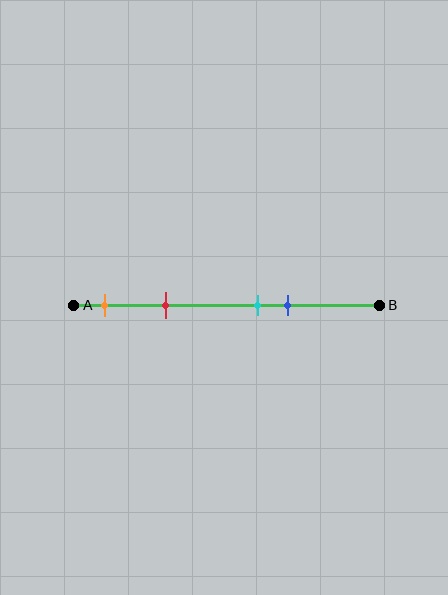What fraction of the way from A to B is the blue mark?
The blue mark is approximately 70% (0.7) of the way from A to B.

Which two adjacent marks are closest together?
The cyan and blue marks are the closest adjacent pair.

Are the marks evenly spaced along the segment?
No, the marks are not evenly spaced.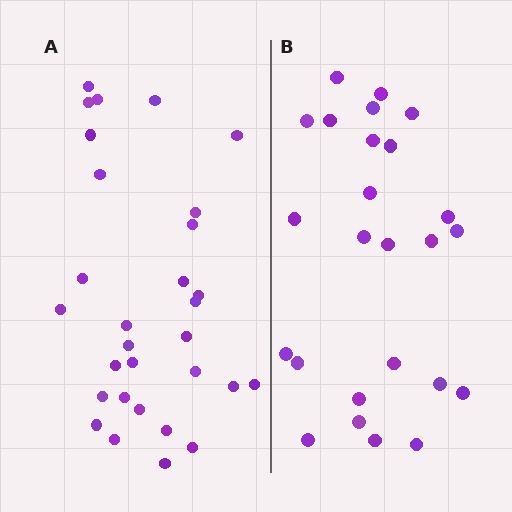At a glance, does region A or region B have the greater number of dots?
Region A (the left region) has more dots.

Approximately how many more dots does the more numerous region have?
Region A has about 5 more dots than region B.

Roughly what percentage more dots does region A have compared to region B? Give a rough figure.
About 20% more.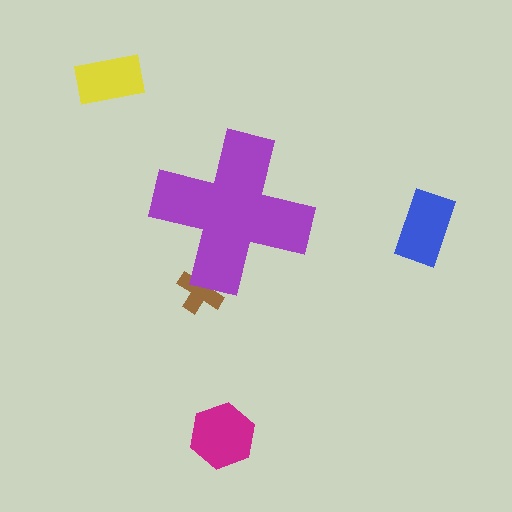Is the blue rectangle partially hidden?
No, the blue rectangle is fully visible.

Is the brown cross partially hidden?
Yes, the brown cross is partially hidden behind the purple cross.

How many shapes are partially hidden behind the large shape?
1 shape is partially hidden.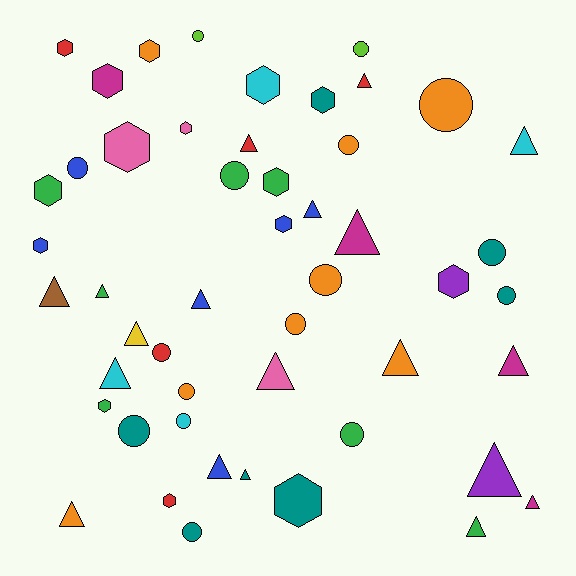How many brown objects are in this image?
There is 1 brown object.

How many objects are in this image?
There are 50 objects.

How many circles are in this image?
There are 16 circles.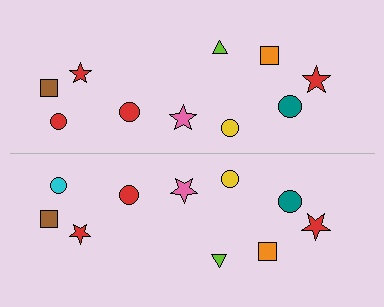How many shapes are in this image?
There are 20 shapes in this image.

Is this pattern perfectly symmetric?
No, the pattern is not perfectly symmetric. The cyan circle on the bottom side breaks the symmetry — its mirror counterpart is red.